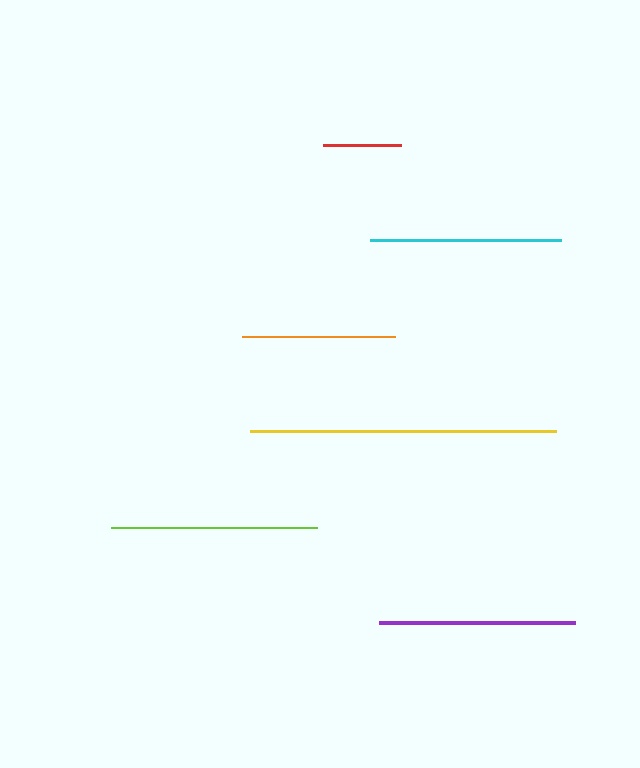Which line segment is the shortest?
The red line is the shortest at approximately 78 pixels.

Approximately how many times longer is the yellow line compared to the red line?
The yellow line is approximately 3.9 times the length of the red line.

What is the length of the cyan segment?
The cyan segment is approximately 191 pixels long.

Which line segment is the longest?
The yellow line is the longest at approximately 305 pixels.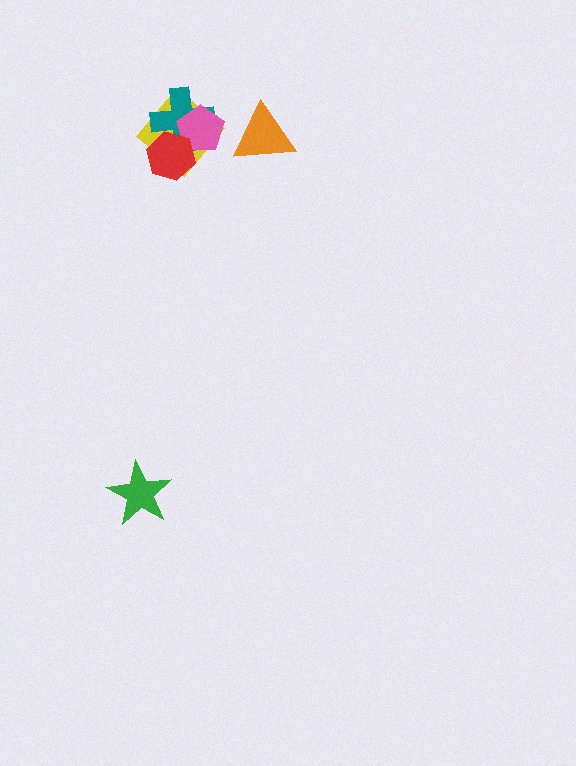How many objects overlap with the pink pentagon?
3 objects overlap with the pink pentagon.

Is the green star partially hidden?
No, no other shape covers it.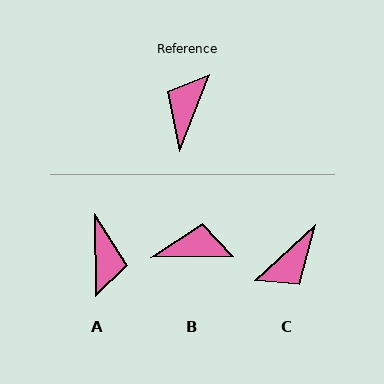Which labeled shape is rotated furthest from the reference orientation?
A, about 158 degrees away.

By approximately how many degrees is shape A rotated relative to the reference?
Approximately 158 degrees clockwise.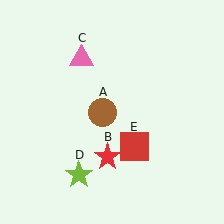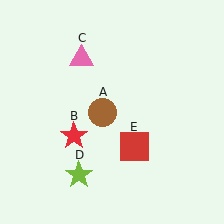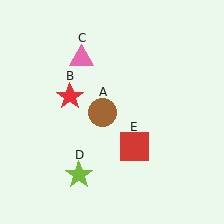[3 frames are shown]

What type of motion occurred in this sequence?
The red star (object B) rotated clockwise around the center of the scene.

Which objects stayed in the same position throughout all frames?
Brown circle (object A) and pink triangle (object C) and lime star (object D) and red square (object E) remained stationary.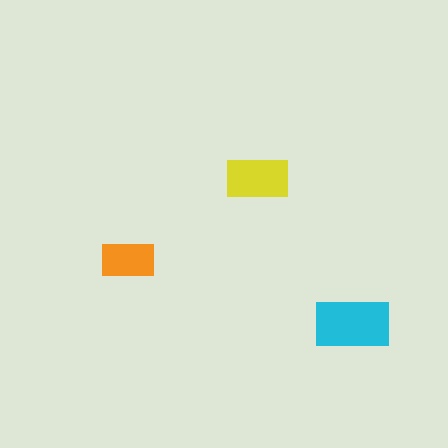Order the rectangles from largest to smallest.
the cyan one, the yellow one, the orange one.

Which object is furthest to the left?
The orange rectangle is leftmost.